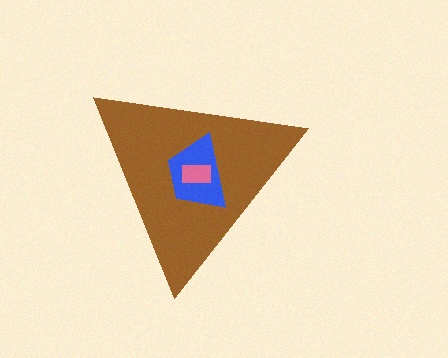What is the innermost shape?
The pink rectangle.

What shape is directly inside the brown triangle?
The blue trapezoid.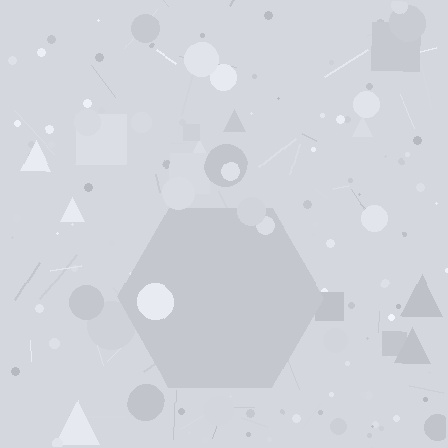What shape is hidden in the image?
A hexagon is hidden in the image.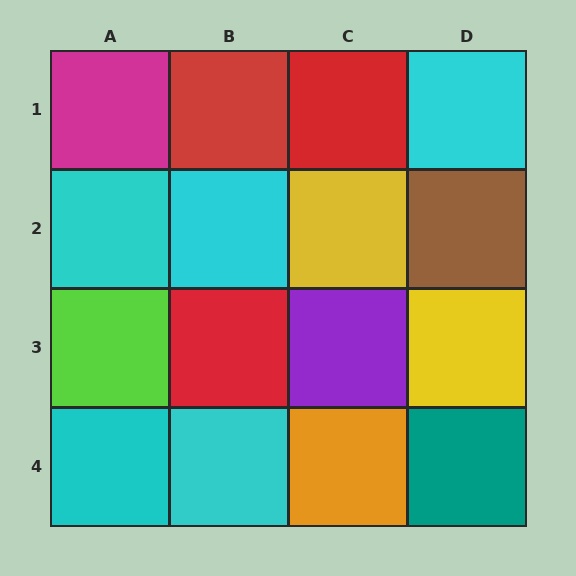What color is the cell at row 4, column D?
Teal.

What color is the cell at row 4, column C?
Orange.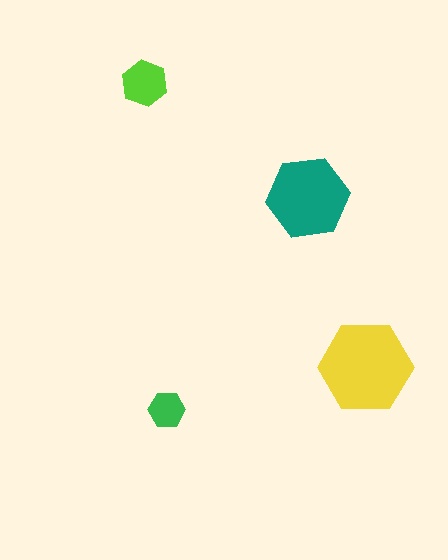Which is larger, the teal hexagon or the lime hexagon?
The teal one.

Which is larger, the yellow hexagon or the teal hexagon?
The yellow one.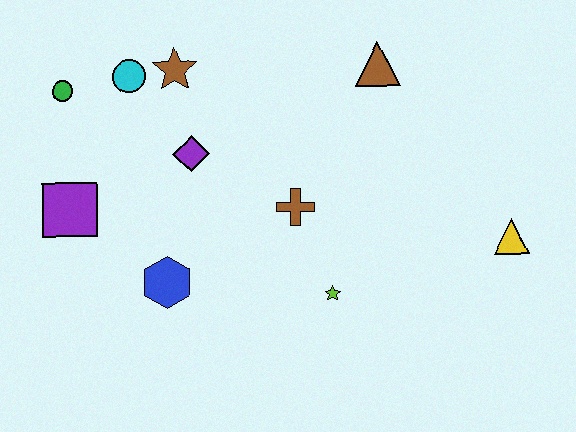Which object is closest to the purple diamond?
The brown star is closest to the purple diamond.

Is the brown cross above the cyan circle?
No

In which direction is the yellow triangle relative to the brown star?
The yellow triangle is to the right of the brown star.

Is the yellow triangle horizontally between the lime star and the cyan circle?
No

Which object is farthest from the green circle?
The yellow triangle is farthest from the green circle.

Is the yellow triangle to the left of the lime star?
No